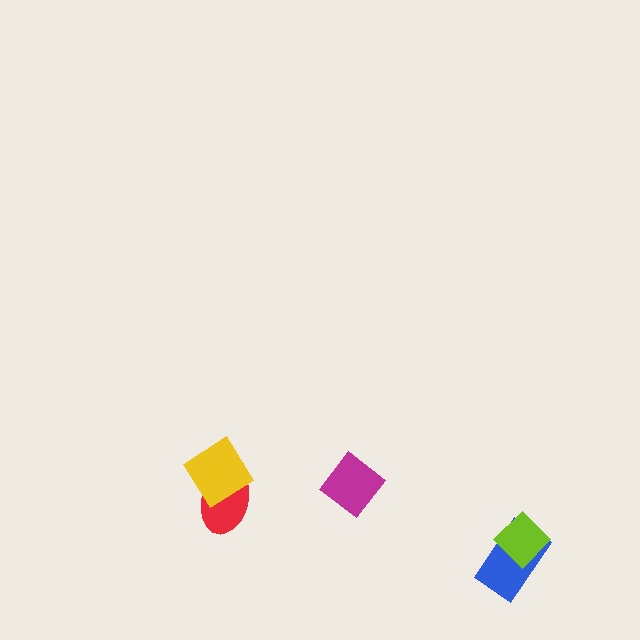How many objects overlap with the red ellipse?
1 object overlaps with the red ellipse.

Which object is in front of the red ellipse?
The yellow diamond is in front of the red ellipse.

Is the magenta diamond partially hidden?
No, no other shape covers it.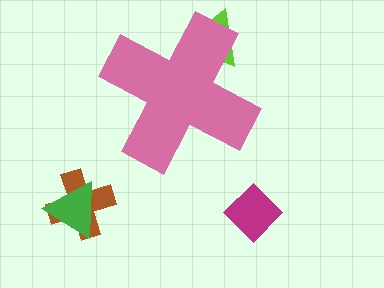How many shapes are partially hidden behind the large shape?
1 shape is partially hidden.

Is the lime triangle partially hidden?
Yes, the lime triangle is partially hidden behind the pink cross.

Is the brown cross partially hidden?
No, the brown cross is fully visible.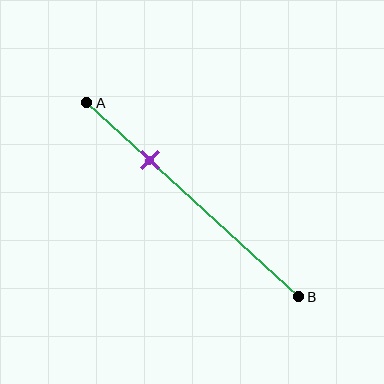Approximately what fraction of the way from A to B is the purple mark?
The purple mark is approximately 30% of the way from A to B.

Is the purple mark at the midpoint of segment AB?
No, the mark is at about 30% from A, not at the 50% midpoint.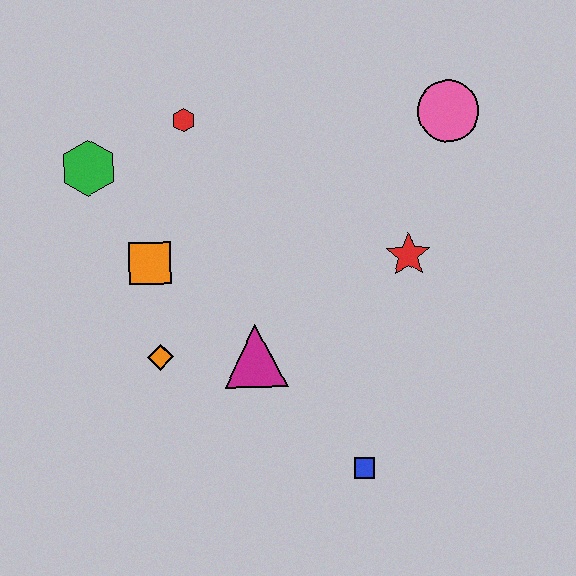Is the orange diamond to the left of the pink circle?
Yes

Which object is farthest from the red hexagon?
The blue square is farthest from the red hexagon.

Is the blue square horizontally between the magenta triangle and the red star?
Yes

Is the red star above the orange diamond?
Yes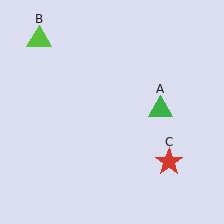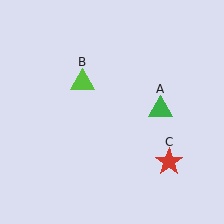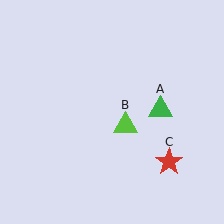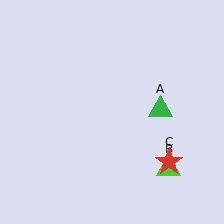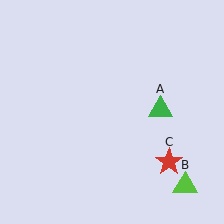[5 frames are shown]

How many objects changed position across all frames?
1 object changed position: lime triangle (object B).